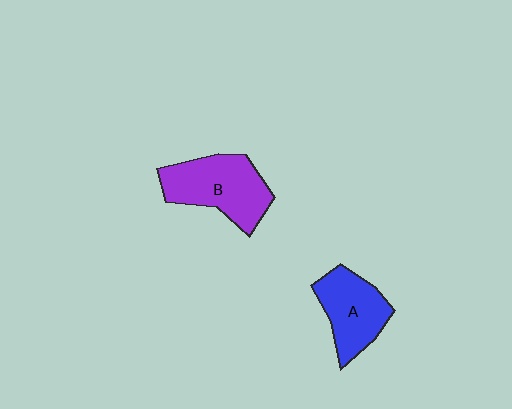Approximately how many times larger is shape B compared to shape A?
Approximately 1.2 times.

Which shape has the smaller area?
Shape A (blue).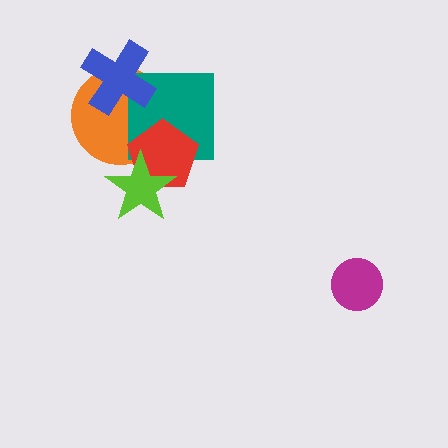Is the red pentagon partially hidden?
Yes, it is partially covered by another shape.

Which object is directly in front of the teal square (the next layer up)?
The red pentagon is directly in front of the teal square.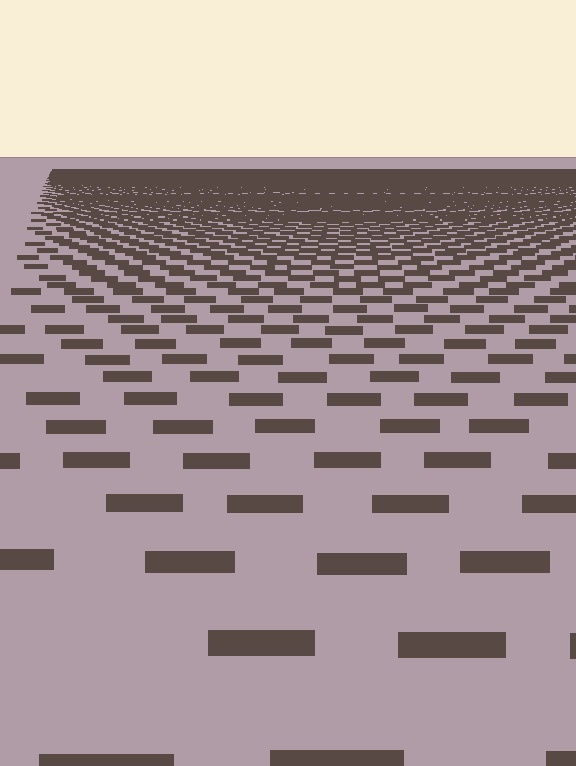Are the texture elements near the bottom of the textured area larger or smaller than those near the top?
Larger. Near the bottom, elements are closer to the viewer and appear at a bigger on-screen size.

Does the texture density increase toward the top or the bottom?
Density increases toward the top.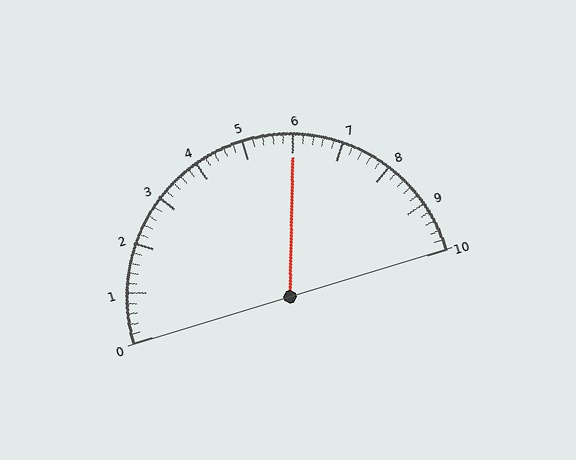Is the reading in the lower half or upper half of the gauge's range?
The reading is in the upper half of the range (0 to 10).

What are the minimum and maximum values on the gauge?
The gauge ranges from 0 to 10.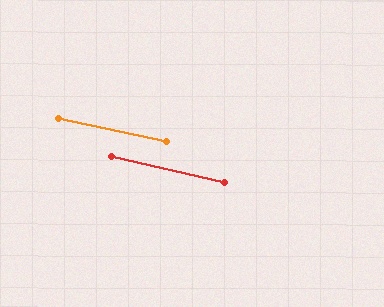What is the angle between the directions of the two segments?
Approximately 1 degree.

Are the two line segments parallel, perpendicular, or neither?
Parallel — their directions differ by only 0.7°.